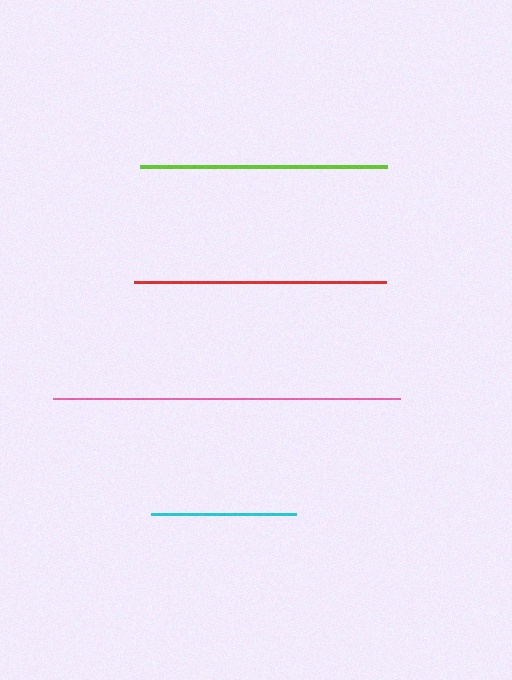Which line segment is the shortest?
The cyan line is the shortest at approximately 145 pixels.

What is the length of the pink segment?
The pink segment is approximately 347 pixels long.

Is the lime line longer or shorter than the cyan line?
The lime line is longer than the cyan line.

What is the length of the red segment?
The red segment is approximately 253 pixels long.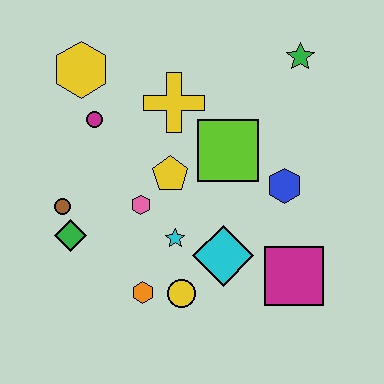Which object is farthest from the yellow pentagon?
The green star is farthest from the yellow pentagon.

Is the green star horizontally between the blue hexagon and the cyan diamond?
No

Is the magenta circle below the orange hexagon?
No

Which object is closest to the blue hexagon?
The lime square is closest to the blue hexagon.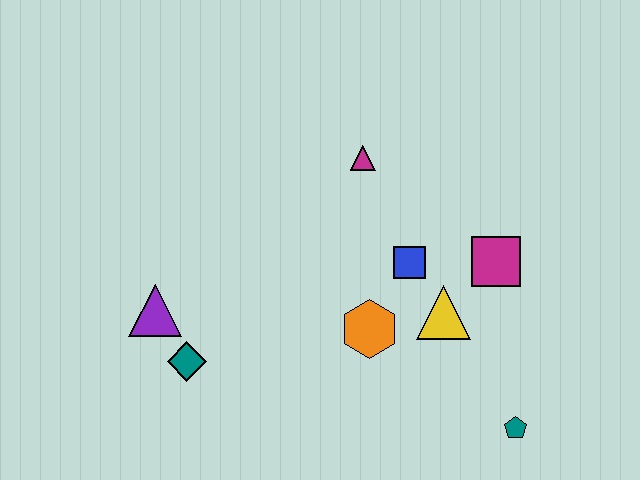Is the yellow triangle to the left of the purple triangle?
No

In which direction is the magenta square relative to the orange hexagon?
The magenta square is to the right of the orange hexagon.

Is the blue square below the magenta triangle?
Yes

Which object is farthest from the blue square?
The purple triangle is farthest from the blue square.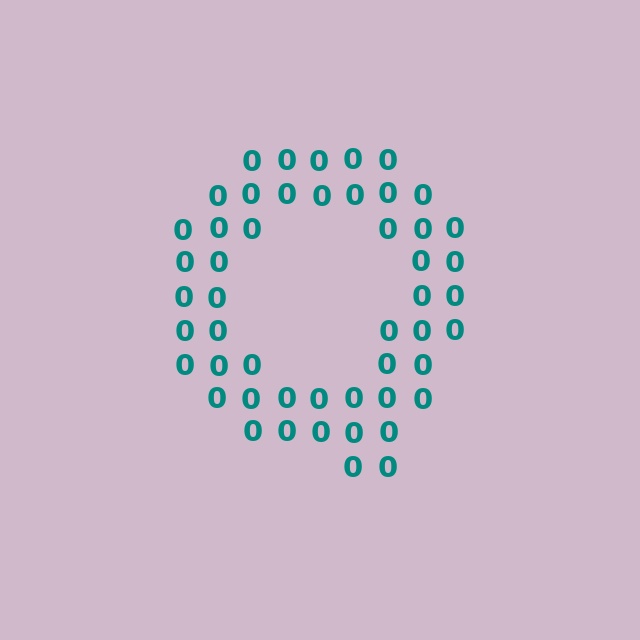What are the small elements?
The small elements are digit 0's.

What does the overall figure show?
The overall figure shows the letter Q.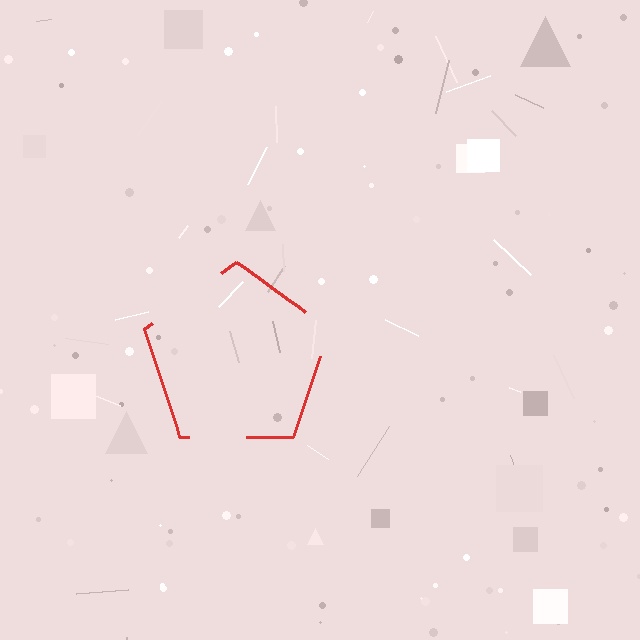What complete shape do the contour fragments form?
The contour fragments form a pentagon.